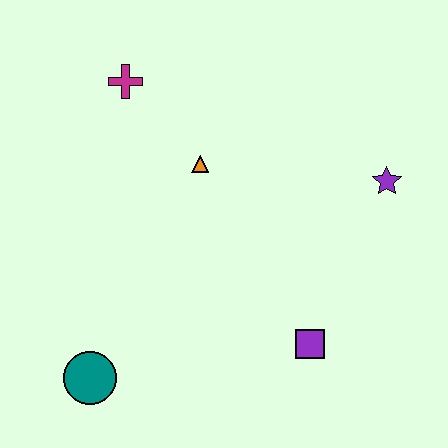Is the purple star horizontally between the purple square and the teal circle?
No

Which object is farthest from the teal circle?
The purple star is farthest from the teal circle.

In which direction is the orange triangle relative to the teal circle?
The orange triangle is above the teal circle.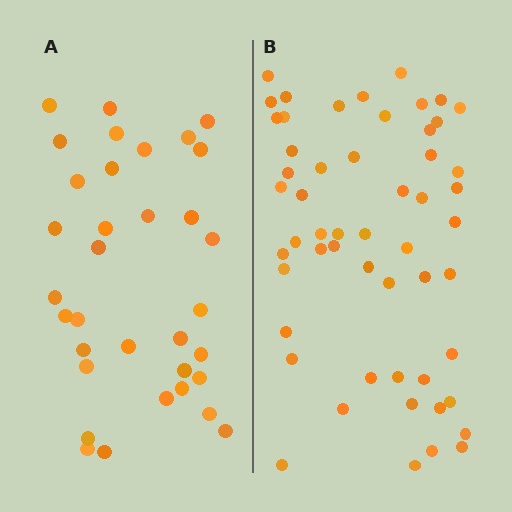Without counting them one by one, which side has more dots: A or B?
Region B (the right region) has more dots.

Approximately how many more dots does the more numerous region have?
Region B has approximately 20 more dots than region A.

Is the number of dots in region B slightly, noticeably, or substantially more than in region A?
Region B has substantially more. The ratio is roughly 1.6 to 1.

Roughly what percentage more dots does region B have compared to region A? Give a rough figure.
About 60% more.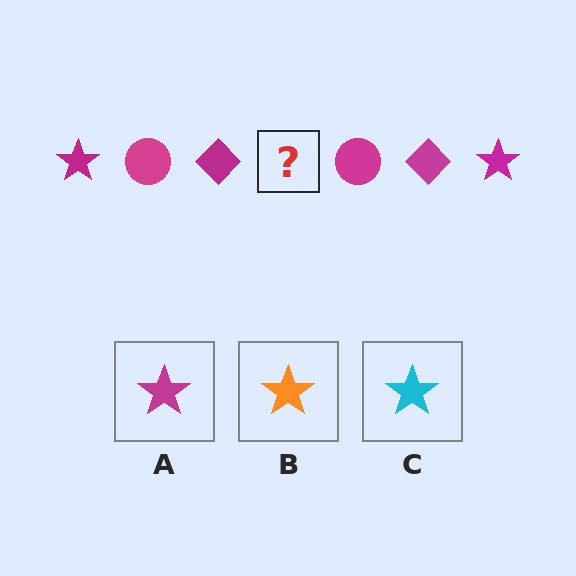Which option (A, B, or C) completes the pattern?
A.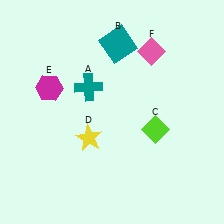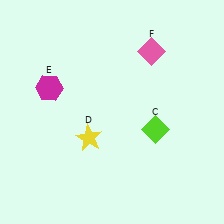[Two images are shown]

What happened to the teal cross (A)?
The teal cross (A) was removed in Image 2. It was in the top-left area of Image 1.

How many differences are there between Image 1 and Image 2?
There are 2 differences between the two images.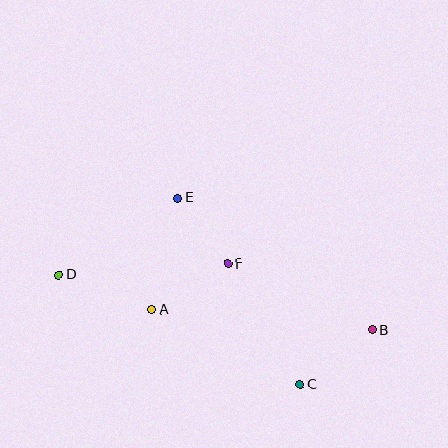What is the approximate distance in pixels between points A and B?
The distance between A and B is approximately 222 pixels.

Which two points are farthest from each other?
Points B and D are farthest from each other.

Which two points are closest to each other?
Points E and F are closest to each other.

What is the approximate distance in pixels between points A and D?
The distance between A and D is approximately 100 pixels.